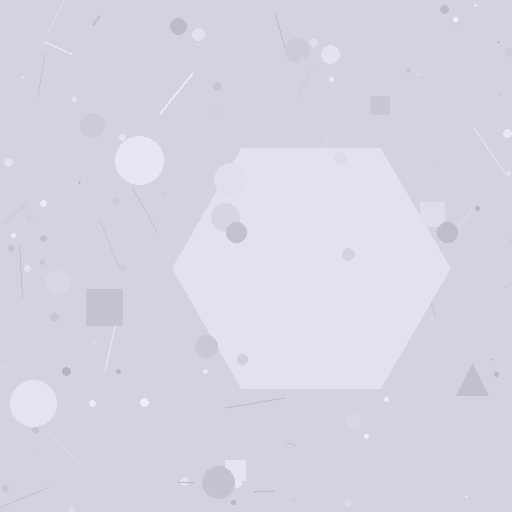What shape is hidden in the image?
A hexagon is hidden in the image.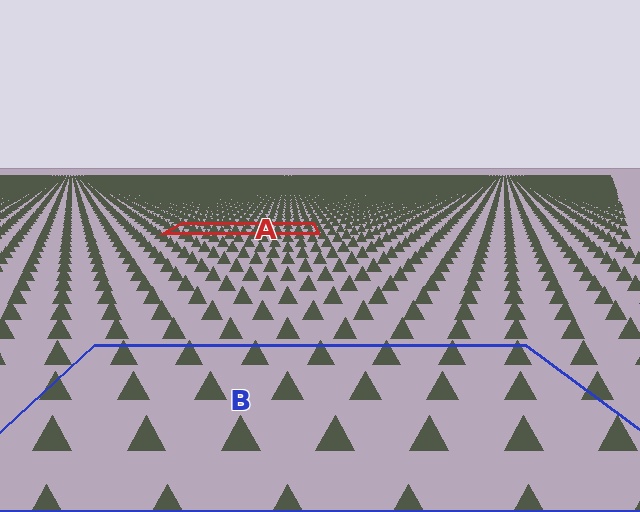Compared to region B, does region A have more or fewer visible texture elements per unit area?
Region A has more texture elements per unit area — they are packed more densely because it is farther away.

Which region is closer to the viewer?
Region B is closer. The texture elements there are larger and more spread out.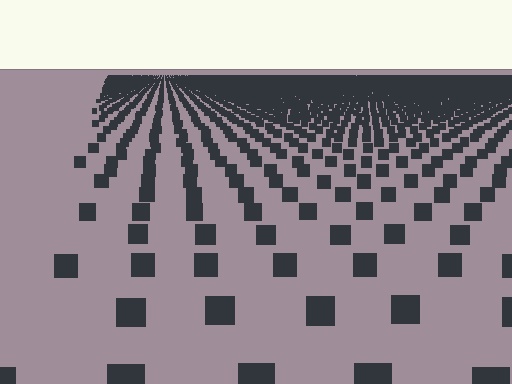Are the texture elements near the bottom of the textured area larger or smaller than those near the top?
Larger. Near the bottom, elements are closer to the viewer and appear at a bigger on-screen size.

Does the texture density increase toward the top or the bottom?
Density increases toward the top.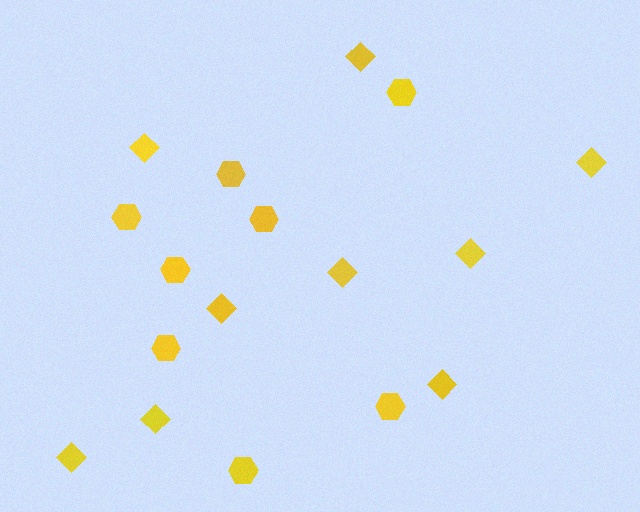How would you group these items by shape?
There are 2 groups: one group of hexagons (8) and one group of diamonds (9).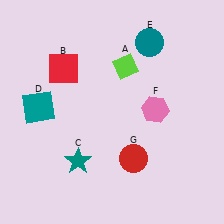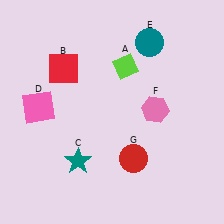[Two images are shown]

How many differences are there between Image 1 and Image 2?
There is 1 difference between the two images.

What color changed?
The square (D) changed from teal in Image 1 to pink in Image 2.